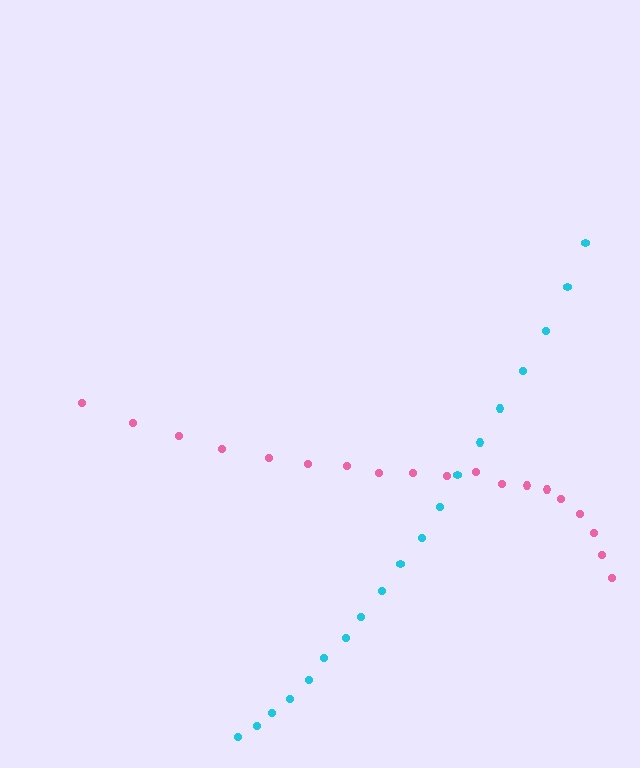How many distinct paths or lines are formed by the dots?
There are 2 distinct paths.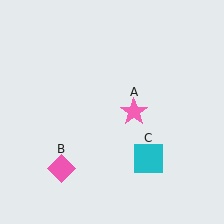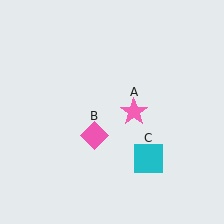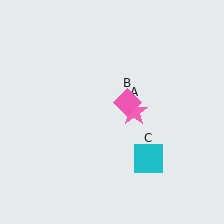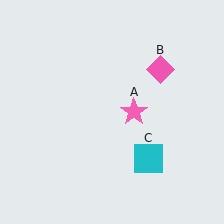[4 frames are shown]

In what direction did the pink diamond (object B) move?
The pink diamond (object B) moved up and to the right.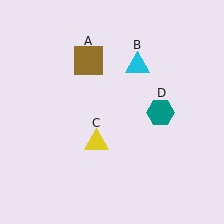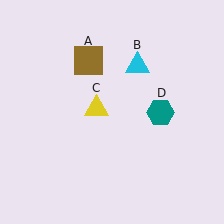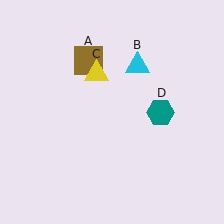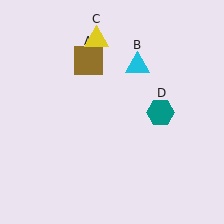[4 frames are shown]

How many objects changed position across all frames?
1 object changed position: yellow triangle (object C).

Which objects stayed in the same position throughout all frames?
Brown square (object A) and cyan triangle (object B) and teal hexagon (object D) remained stationary.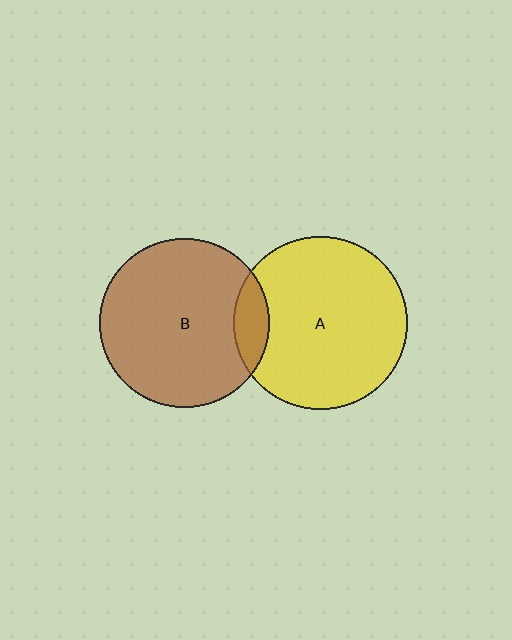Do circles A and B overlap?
Yes.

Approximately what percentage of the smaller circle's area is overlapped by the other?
Approximately 10%.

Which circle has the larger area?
Circle A (yellow).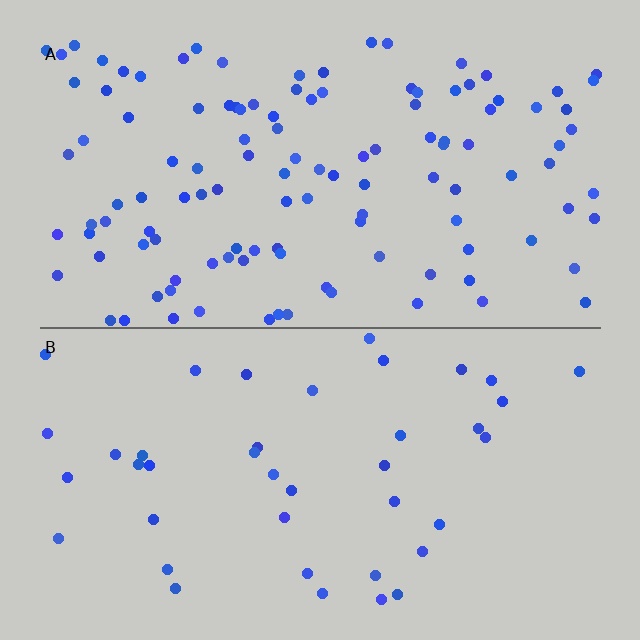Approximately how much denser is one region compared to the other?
Approximately 2.9× — region A over region B.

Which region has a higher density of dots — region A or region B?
A (the top).